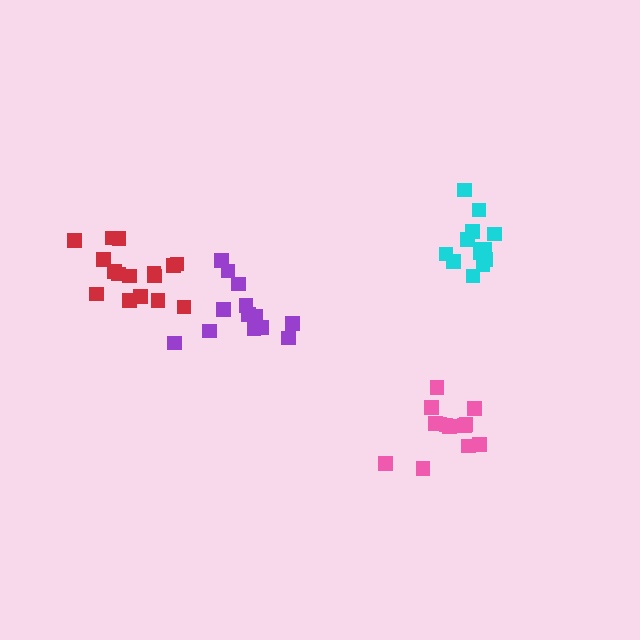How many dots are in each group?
Group 1: 16 dots, Group 2: 13 dots, Group 3: 13 dots, Group 4: 13 dots (55 total).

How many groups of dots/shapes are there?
There are 4 groups.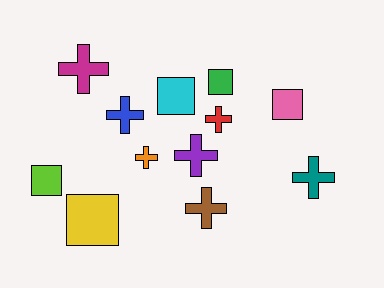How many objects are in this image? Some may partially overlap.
There are 12 objects.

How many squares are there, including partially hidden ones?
There are 5 squares.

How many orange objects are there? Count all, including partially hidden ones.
There is 1 orange object.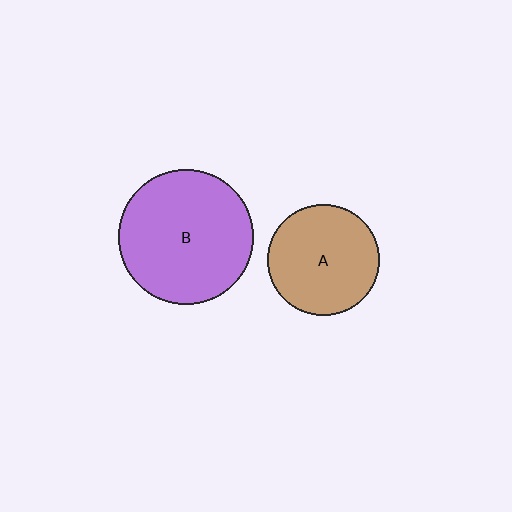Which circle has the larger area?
Circle B (purple).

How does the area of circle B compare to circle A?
Approximately 1.5 times.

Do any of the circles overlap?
No, none of the circles overlap.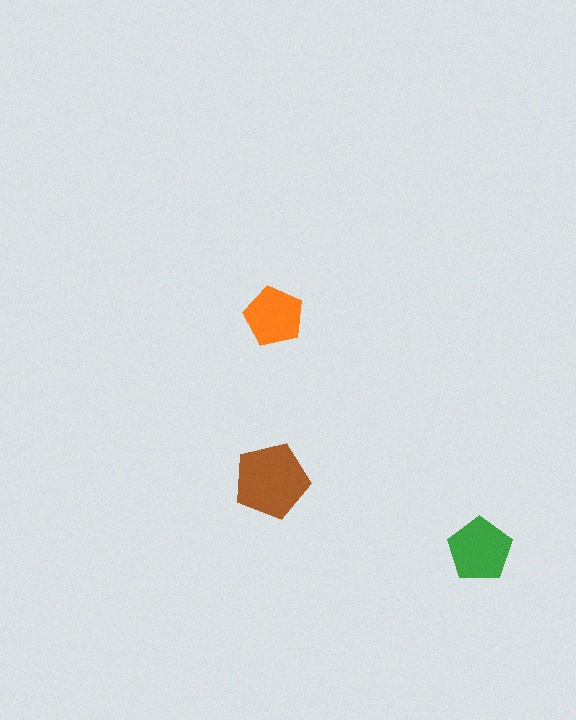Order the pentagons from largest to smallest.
the brown one, the green one, the orange one.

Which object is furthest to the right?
The green pentagon is rightmost.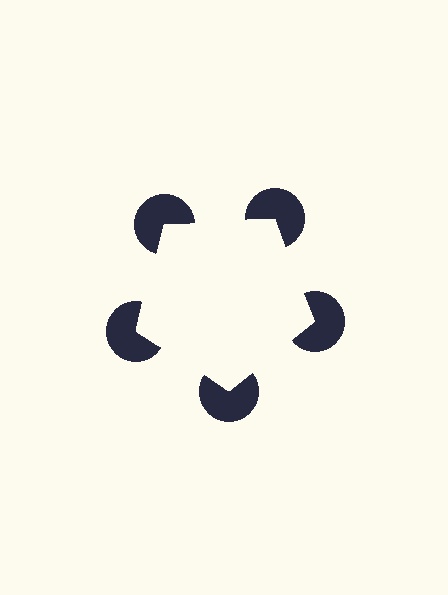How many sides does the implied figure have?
5 sides.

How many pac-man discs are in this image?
There are 5 — one at each vertex of the illusory pentagon.